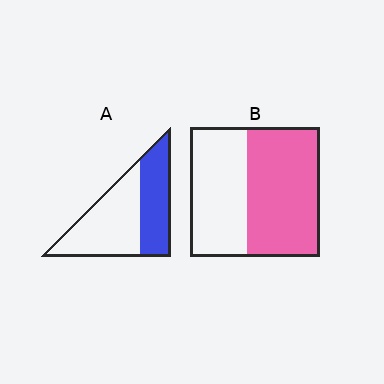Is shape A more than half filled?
No.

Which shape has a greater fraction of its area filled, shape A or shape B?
Shape B.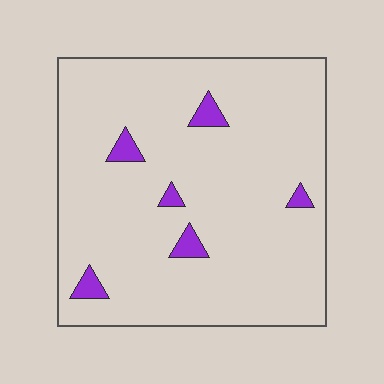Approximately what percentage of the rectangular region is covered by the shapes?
Approximately 5%.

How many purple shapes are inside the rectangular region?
6.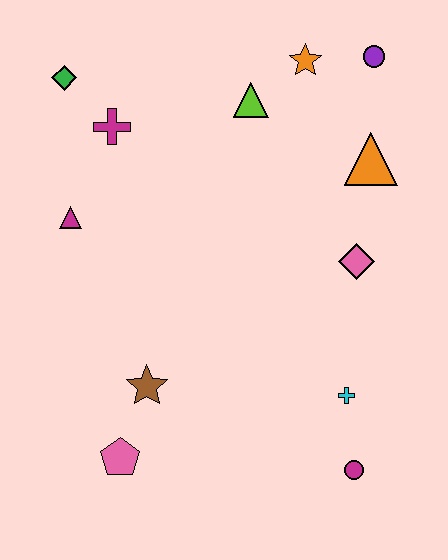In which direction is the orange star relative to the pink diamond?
The orange star is above the pink diamond.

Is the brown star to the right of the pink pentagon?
Yes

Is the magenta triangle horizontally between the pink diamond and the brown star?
No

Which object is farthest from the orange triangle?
The pink pentagon is farthest from the orange triangle.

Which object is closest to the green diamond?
The magenta cross is closest to the green diamond.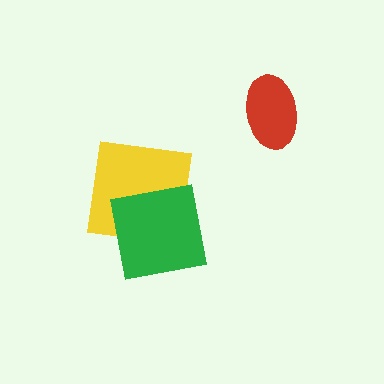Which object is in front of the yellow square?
The green square is in front of the yellow square.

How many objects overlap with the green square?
1 object overlaps with the green square.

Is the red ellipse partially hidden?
No, no other shape covers it.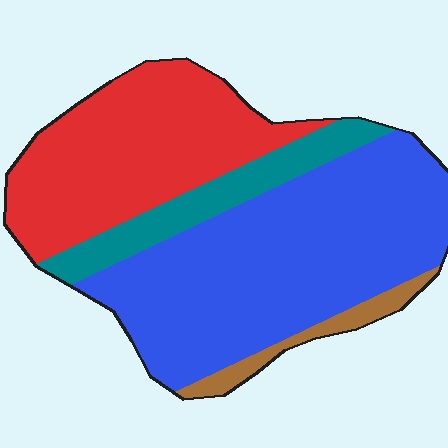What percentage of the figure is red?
Red covers roughly 35% of the figure.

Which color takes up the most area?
Blue, at roughly 50%.